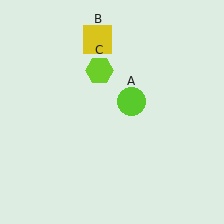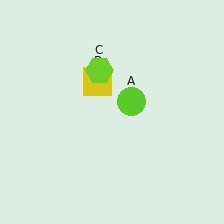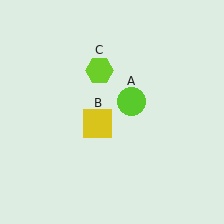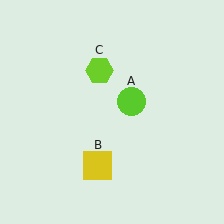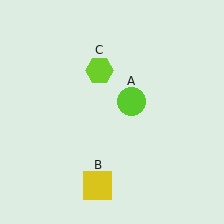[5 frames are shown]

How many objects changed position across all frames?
1 object changed position: yellow square (object B).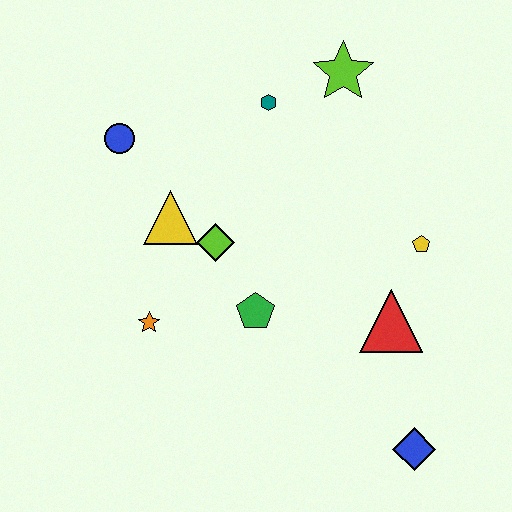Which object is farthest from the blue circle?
The blue diamond is farthest from the blue circle.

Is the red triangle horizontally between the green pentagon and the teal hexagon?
No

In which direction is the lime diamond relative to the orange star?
The lime diamond is above the orange star.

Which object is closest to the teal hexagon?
The lime star is closest to the teal hexagon.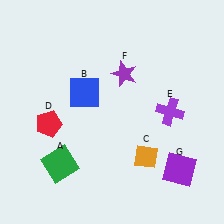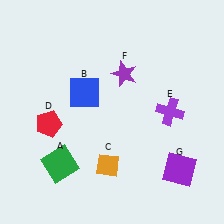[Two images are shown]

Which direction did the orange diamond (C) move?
The orange diamond (C) moved left.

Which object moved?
The orange diamond (C) moved left.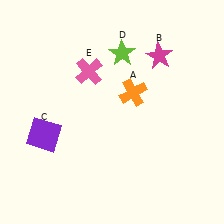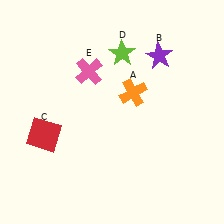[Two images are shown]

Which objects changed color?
B changed from magenta to purple. C changed from purple to red.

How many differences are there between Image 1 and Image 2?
There are 2 differences between the two images.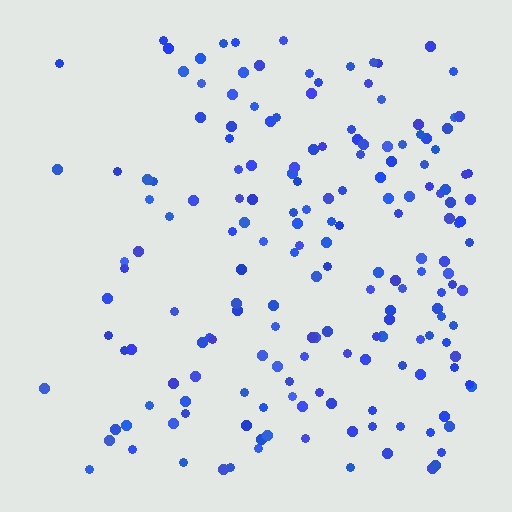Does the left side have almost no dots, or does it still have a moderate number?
Still a moderate number, just noticeably fewer than the right.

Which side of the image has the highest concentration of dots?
The right.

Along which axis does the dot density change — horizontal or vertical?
Horizontal.